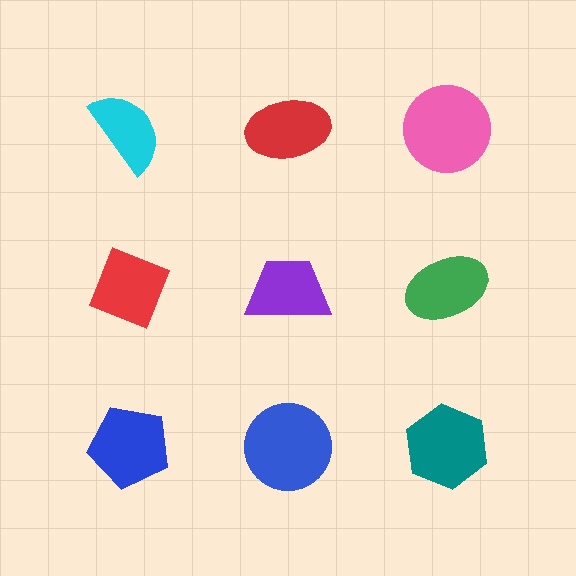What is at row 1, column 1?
A cyan semicircle.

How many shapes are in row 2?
3 shapes.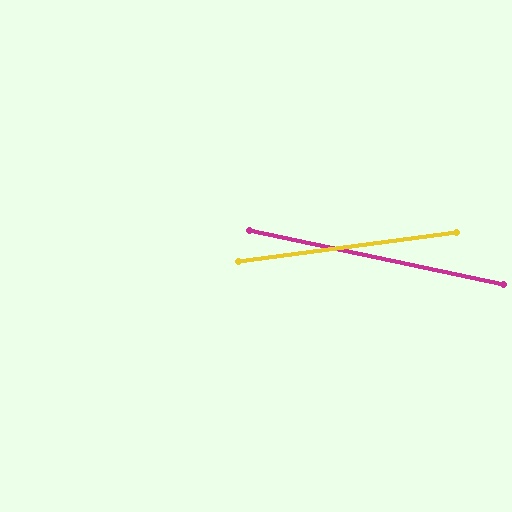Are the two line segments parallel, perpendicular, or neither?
Neither parallel nor perpendicular — they differ by about 20°.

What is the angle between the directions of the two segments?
Approximately 20 degrees.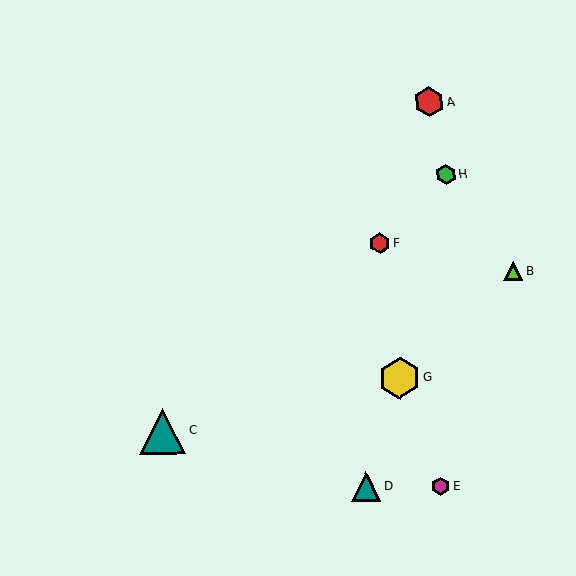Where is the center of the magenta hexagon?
The center of the magenta hexagon is at (440, 486).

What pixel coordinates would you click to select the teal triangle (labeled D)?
Click at (366, 486) to select the teal triangle D.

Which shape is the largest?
The teal triangle (labeled C) is the largest.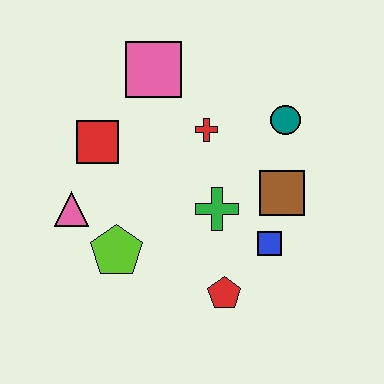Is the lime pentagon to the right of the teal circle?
No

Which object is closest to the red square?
The pink triangle is closest to the red square.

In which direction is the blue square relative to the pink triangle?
The blue square is to the right of the pink triangle.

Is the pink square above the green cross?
Yes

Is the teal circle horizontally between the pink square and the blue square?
No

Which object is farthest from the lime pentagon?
The teal circle is farthest from the lime pentagon.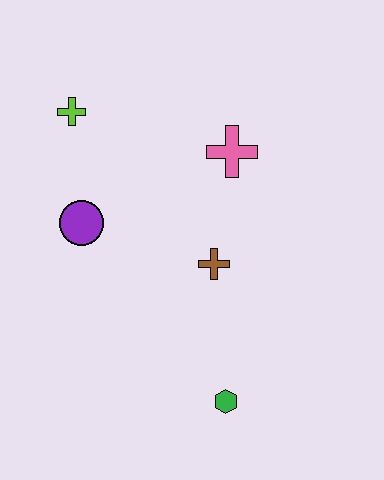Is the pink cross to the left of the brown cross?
No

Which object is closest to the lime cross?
The purple circle is closest to the lime cross.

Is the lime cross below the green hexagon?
No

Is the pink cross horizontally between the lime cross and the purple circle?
No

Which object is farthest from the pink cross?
The green hexagon is farthest from the pink cross.